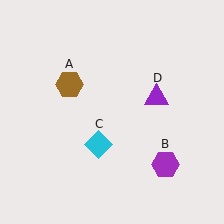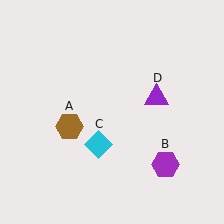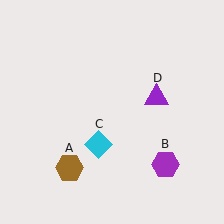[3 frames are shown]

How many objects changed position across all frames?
1 object changed position: brown hexagon (object A).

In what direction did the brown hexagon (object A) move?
The brown hexagon (object A) moved down.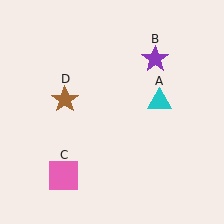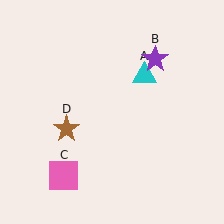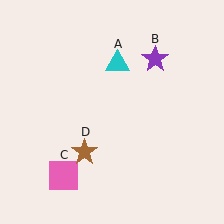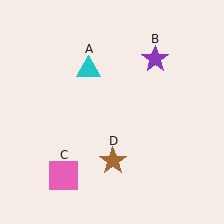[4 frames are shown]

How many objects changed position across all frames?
2 objects changed position: cyan triangle (object A), brown star (object D).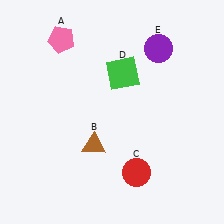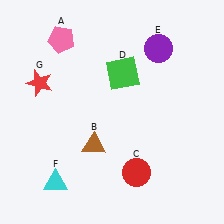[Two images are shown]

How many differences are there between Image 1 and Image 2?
There are 2 differences between the two images.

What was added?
A cyan triangle (F), a red star (G) were added in Image 2.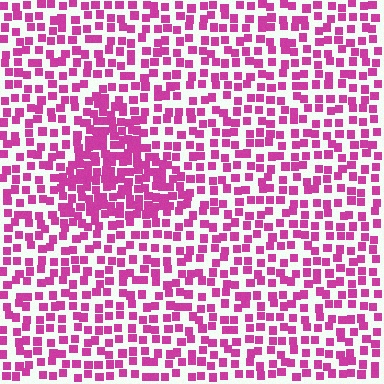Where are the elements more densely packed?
The elements are more densely packed inside the triangle boundary.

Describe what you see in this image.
The image contains small magenta elements arranged at two different densities. A triangle-shaped region is visible where the elements are more densely packed than the surrounding area.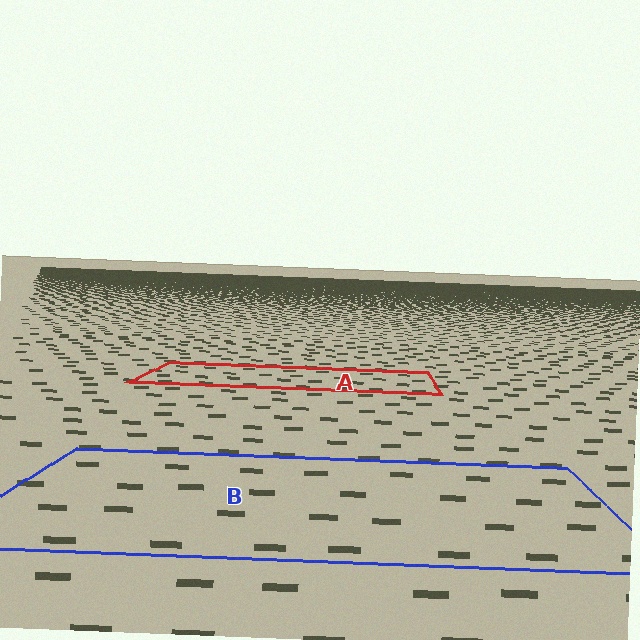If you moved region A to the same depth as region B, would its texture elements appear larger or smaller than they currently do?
They would appear larger. At a closer depth, the same texture elements are projected at a bigger on-screen size.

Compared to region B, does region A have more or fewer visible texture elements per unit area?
Region A has more texture elements per unit area — they are packed more densely because it is farther away.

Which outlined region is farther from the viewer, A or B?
Region A is farther from the viewer — the texture elements inside it appear smaller and more densely packed.